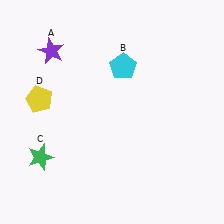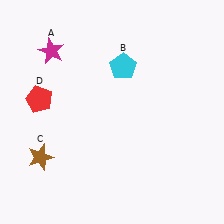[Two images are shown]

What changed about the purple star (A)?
In Image 1, A is purple. In Image 2, it changed to magenta.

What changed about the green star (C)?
In Image 1, C is green. In Image 2, it changed to brown.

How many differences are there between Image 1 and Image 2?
There are 3 differences between the two images.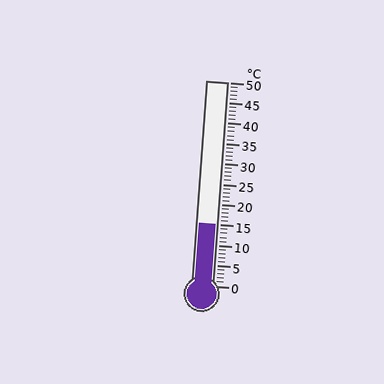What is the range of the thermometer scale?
The thermometer scale ranges from 0°C to 50°C.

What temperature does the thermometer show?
The thermometer shows approximately 15°C.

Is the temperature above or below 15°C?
The temperature is at 15°C.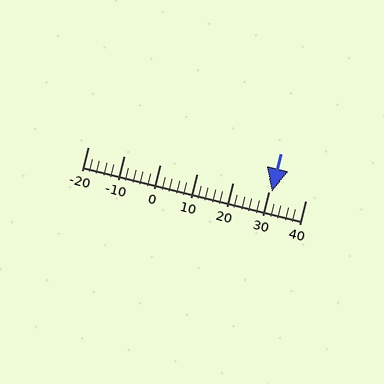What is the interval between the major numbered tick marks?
The major tick marks are spaced 10 units apart.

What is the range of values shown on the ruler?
The ruler shows values from -20 to 40.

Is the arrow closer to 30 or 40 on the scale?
The arrow is closer to 30.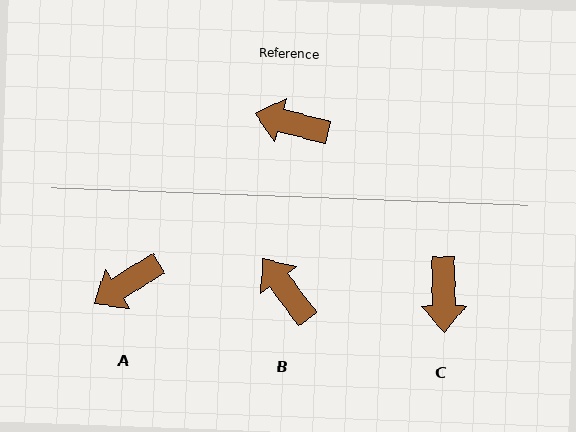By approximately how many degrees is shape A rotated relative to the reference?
Approximately 47 degrees counter-clockwise.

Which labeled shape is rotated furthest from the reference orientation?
C, about 106 degrees away.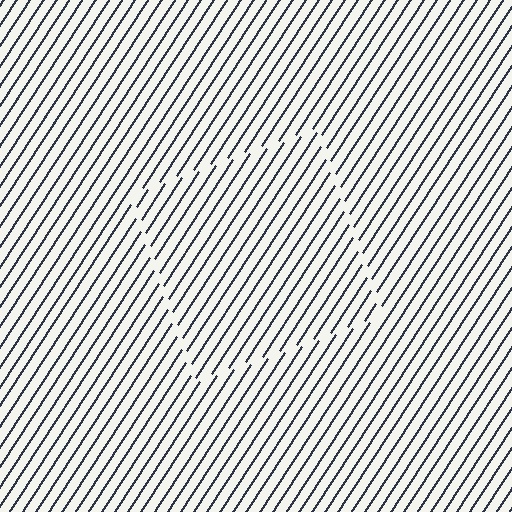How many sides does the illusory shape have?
4 sides — the line-ends trace a square.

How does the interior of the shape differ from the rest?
The interior of the shape contains the same grating, shifted by half a period — the contour is defined by the phase discontinuity where line-ends from the inner and outer gratings abut.